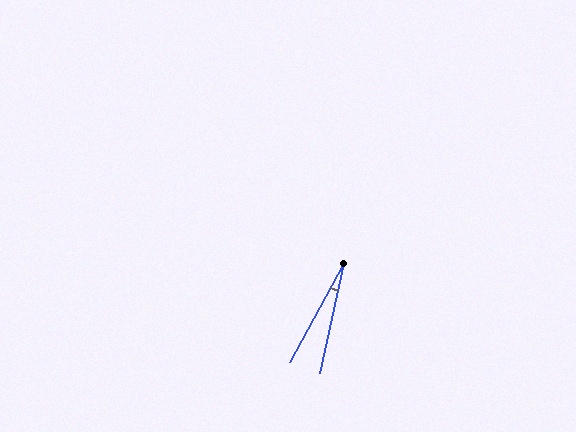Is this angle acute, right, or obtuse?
It is acute.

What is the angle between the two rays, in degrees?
Approximately 16 degrees.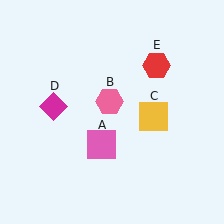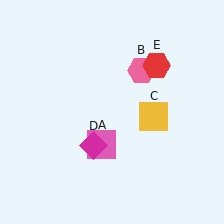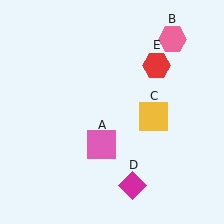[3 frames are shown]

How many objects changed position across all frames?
2 objects changed position: pink hexagon (object B), magenta diamond (object D).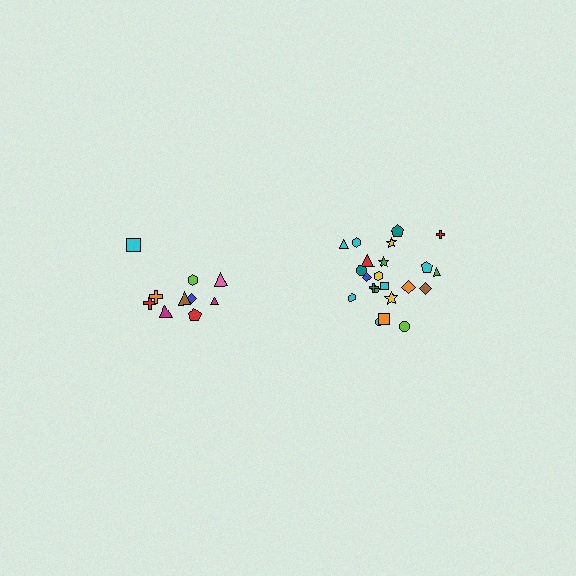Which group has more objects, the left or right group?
The right group.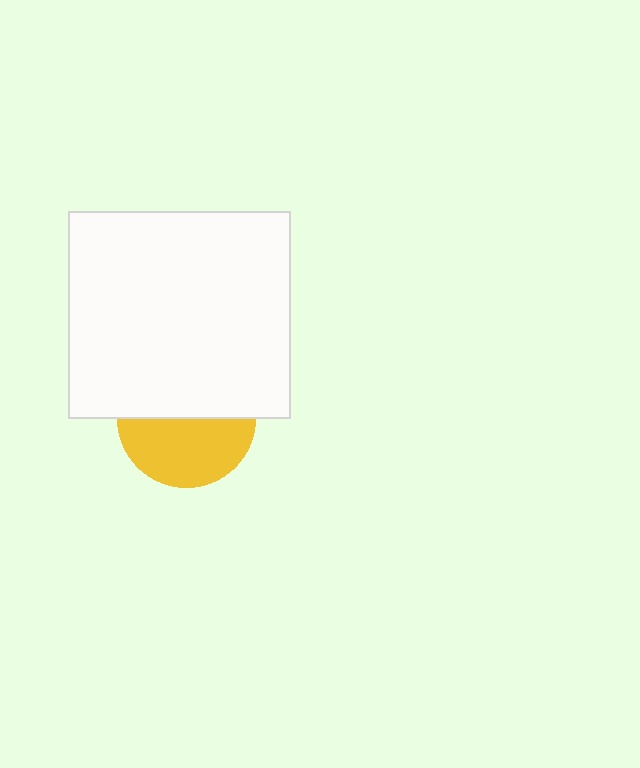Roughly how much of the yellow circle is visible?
About half of it is visible (roughly 49%).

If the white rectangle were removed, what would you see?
You would see the complete yellow circle.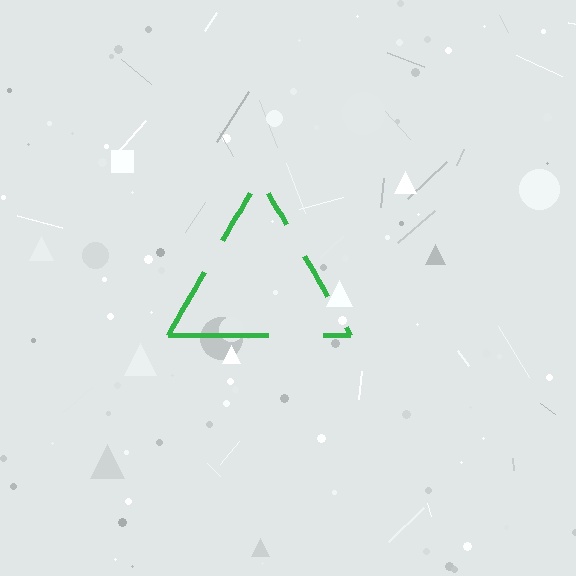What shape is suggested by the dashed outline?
The dashed outline suggests a triangle.